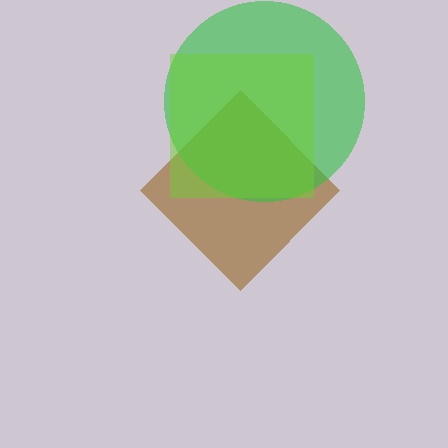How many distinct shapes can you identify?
There are 3 distinct shapes: a brown diamond, a green circle, a lime square.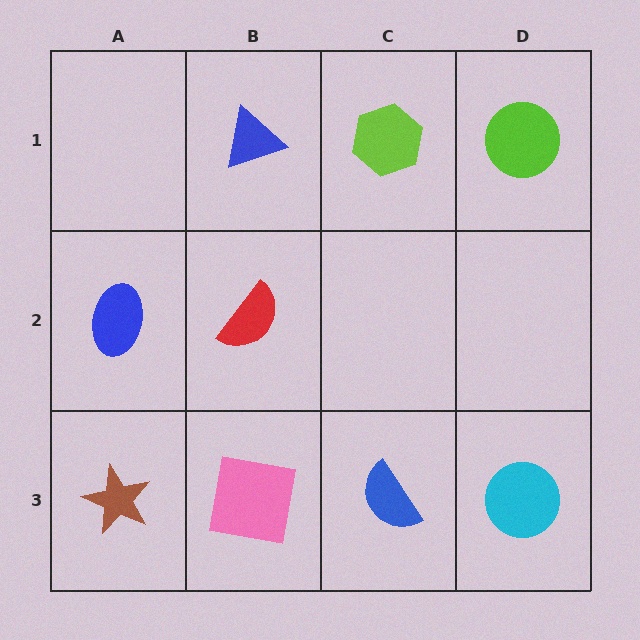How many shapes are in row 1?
3 shapes.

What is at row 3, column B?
A pink square.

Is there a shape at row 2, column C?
No, that cell is empty.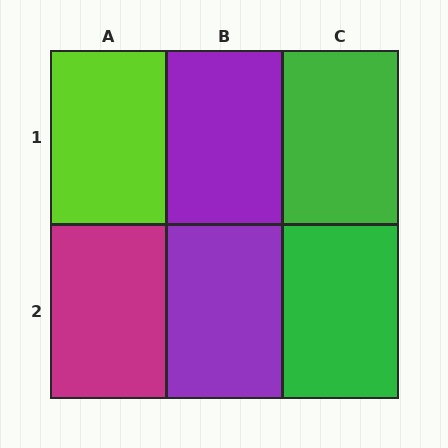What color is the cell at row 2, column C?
Green.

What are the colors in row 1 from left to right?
Lime, purple, green.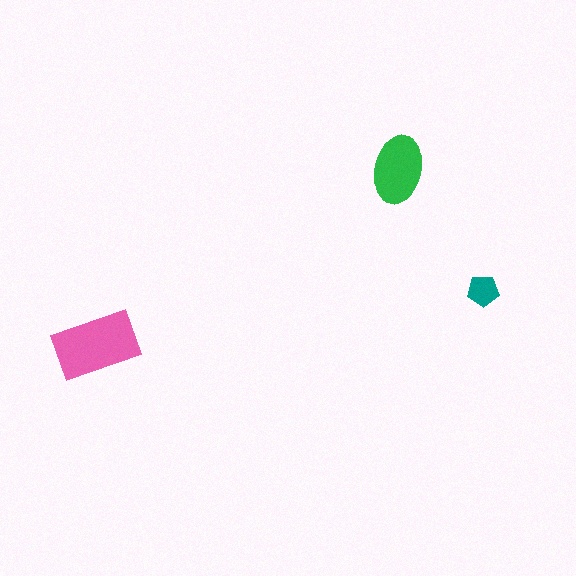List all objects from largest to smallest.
The pink rectangle, the green ellipse, the teal pentagon.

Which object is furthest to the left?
The pink rectangle is leftmost.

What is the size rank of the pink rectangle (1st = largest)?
1st.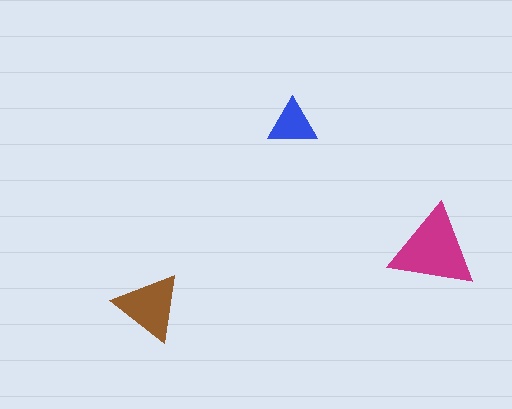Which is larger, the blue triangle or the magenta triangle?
The magenta one.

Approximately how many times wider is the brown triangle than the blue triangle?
About 1.5 times wider.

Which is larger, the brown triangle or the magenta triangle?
The magenta one.